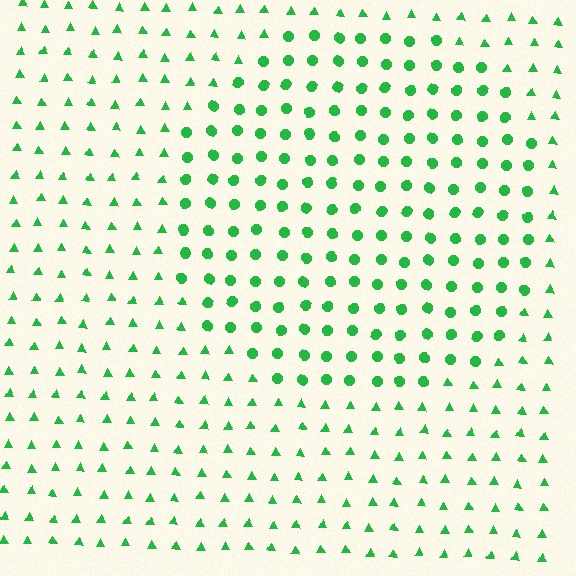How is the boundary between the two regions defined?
The boundary is defined by a change in element shape: circles inside vs. triangles outside. All elements share the same color and spacing.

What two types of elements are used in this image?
The image uses circles inside the circle region and triangles outside it.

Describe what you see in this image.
The image is filled with small green elements arranged in a uniform grid. A circle-shaped region contains circles, while the surrounding area contains triangles. The boundary is defined purely by the change in element shape.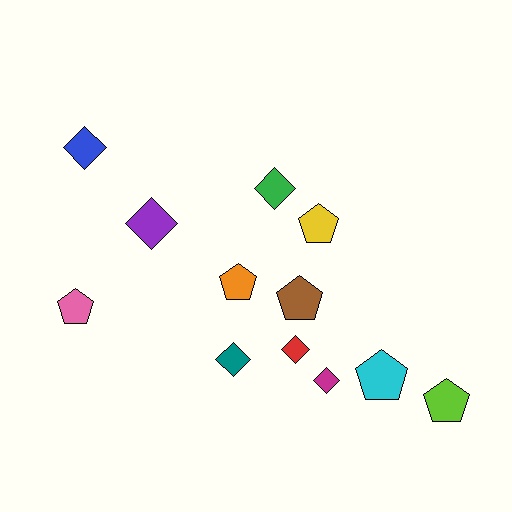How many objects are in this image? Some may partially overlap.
There are 12 objects.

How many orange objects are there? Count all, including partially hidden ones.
There is 1 orange object.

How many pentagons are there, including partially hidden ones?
There are 6 pentagons.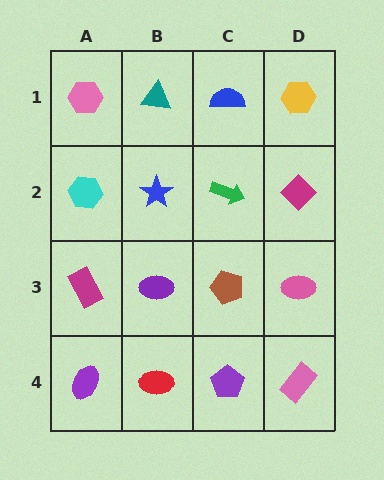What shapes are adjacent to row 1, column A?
A cyan hexagon (row 2, column A), a teal triangle (row 1, column B).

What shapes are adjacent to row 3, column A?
A cyan hexagon (row 2, column A), a purple ellipse (row 4, column A), a purple ellipse (row 3, column B).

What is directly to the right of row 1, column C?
A yellow hexagon.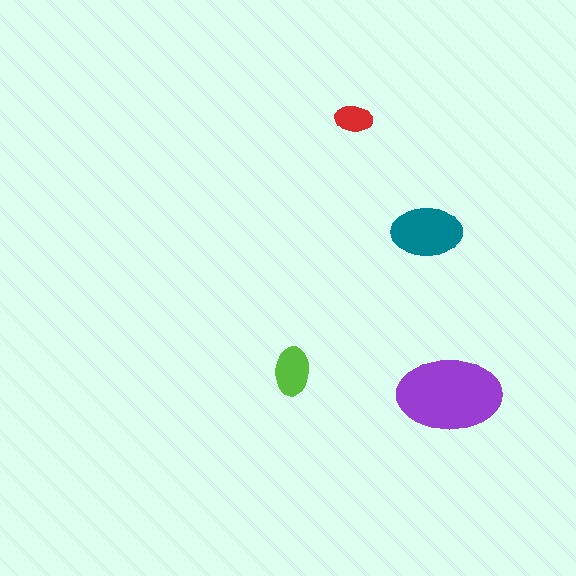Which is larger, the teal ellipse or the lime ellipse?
The teal one.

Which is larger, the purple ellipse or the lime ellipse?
The purple one.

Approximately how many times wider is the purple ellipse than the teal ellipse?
About 1.5 times wider.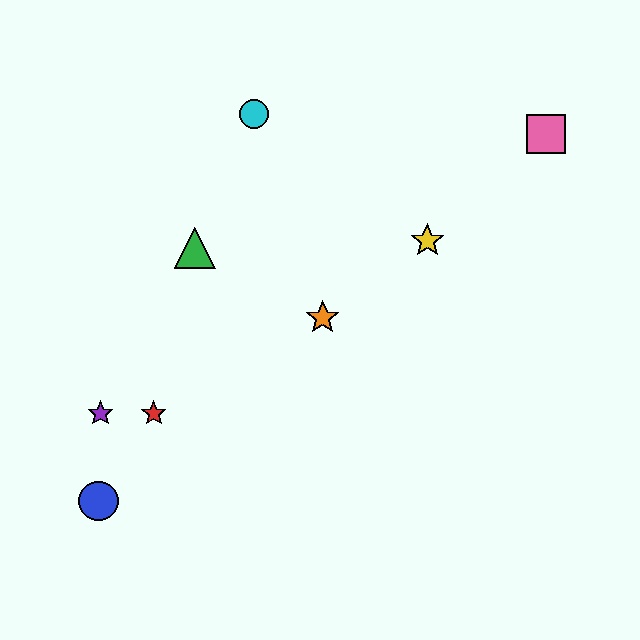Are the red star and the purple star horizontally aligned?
Yes, both are at y≈413.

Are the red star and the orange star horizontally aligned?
No, the red star is at y≈413 and the orange star is at y≈318.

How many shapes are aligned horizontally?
2 shapes (the red star, the purple star) are aligned horizontally.